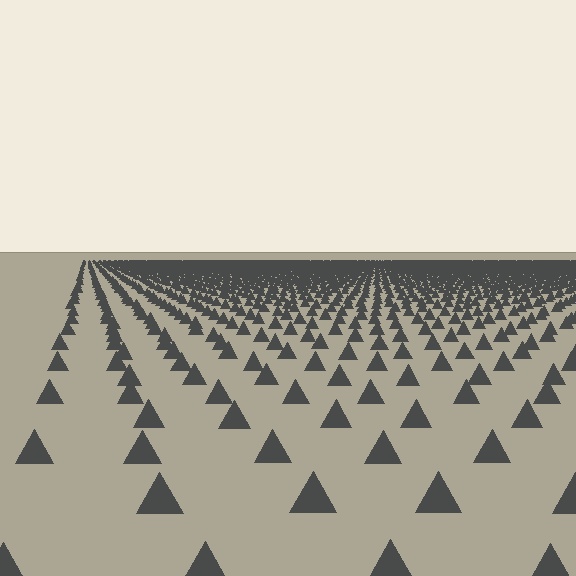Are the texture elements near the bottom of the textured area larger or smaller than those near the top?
Larger. Near the bottom, elements are closer to the viewer and appear at a bigger on-screen size.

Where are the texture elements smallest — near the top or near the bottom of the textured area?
Near the top.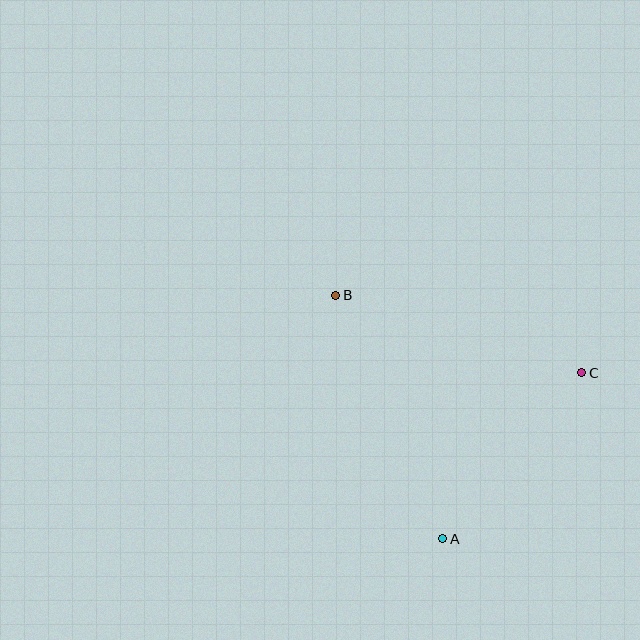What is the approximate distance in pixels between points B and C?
The distance between B and C is approximately 258 pixels.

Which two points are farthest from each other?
Points A and B are farthest from each other.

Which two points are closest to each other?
Points A and C are closest to each other.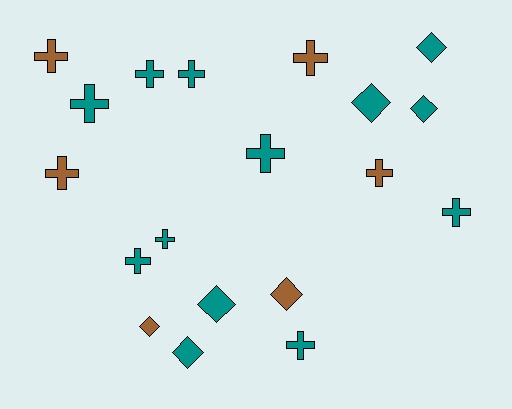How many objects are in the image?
There are 19 objects.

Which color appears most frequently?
Teal, with 13 objects.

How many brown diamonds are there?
There are 2 brown diamonds.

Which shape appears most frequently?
Cross, with 12 objects.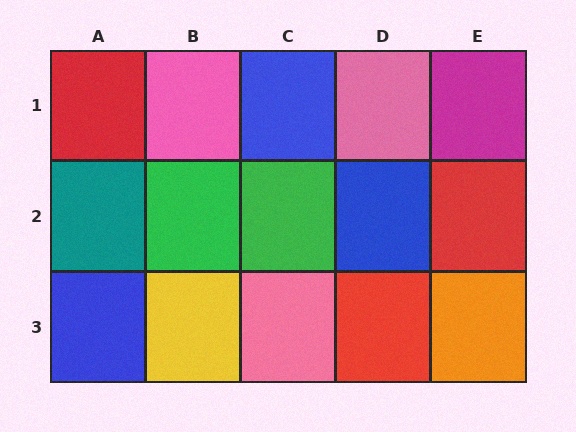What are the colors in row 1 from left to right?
Red, pink, blue, pink, magenta.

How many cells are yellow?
1 cell is yellow.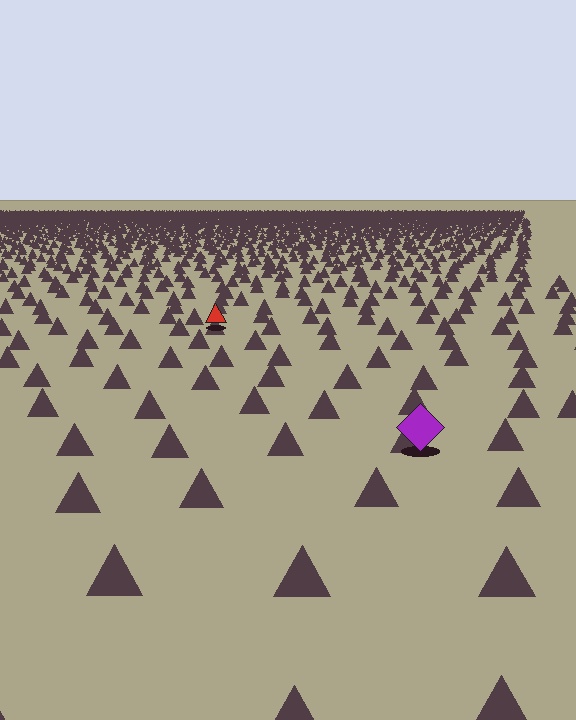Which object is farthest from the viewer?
The red triangle is farthest from the viewer. It appears smaller and the ground texture around it is denser.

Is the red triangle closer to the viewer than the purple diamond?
No. The purple diamond is closer — you can tell from the texture gradient: the ground texture is coarser near it.